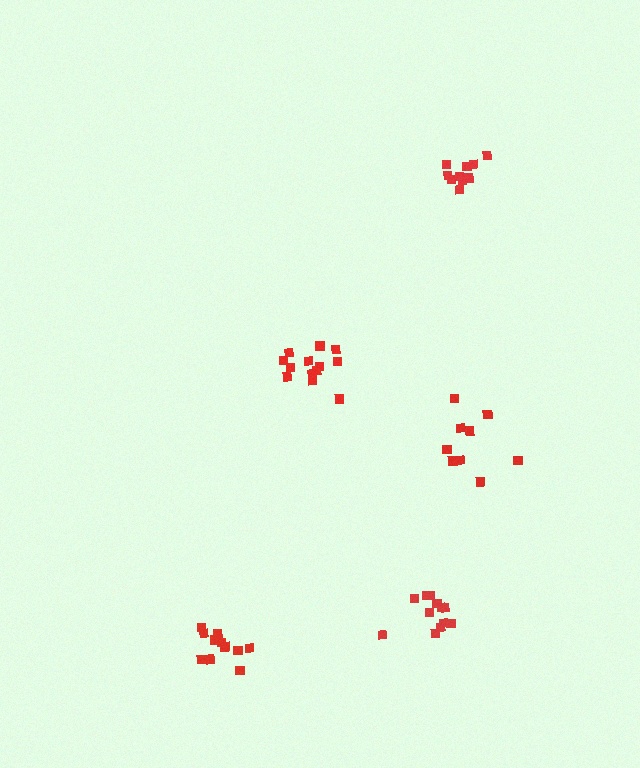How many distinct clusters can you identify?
There are 5 distinct clusters.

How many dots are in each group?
Group 1: 10 dots, Group 2: 9 dots, Group 3: 11 dots, Group 4: 12 dots, Group 5: 13 dots (55 total).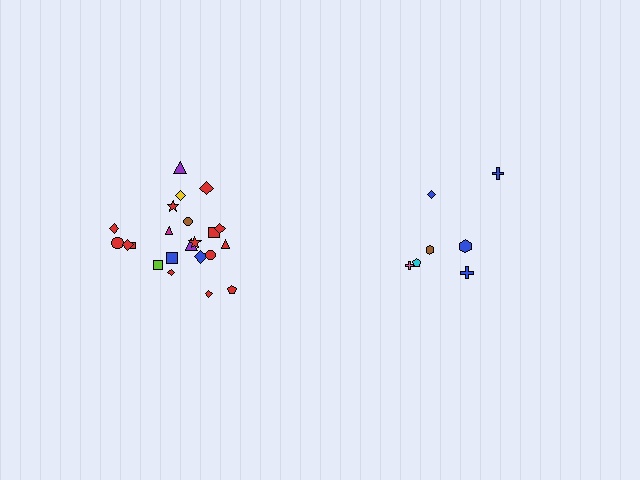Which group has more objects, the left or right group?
The left group.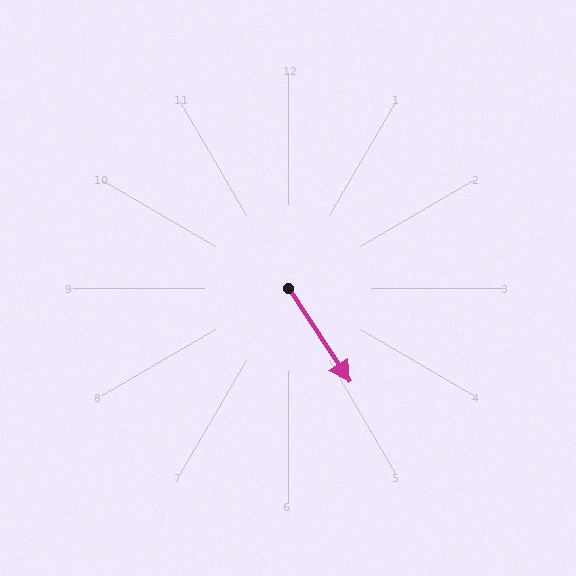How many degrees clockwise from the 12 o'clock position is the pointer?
Approximately 147 degrees.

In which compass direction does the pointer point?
Southeast.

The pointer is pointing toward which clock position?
Roughly 5 o'clock.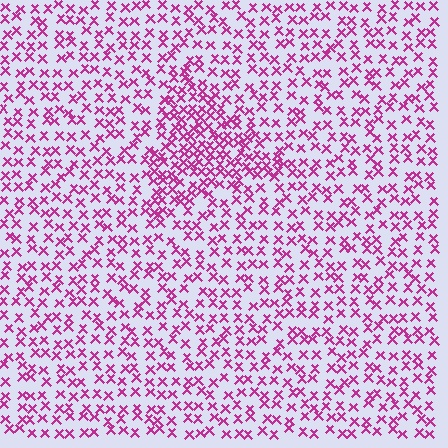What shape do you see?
I see a triangle.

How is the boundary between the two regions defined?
The boundary is defined by a change in element density (approximately 1.9x ratio). All elements are the same color, size, and shape.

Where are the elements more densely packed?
The elements are more densely packed inside the triangle boundary.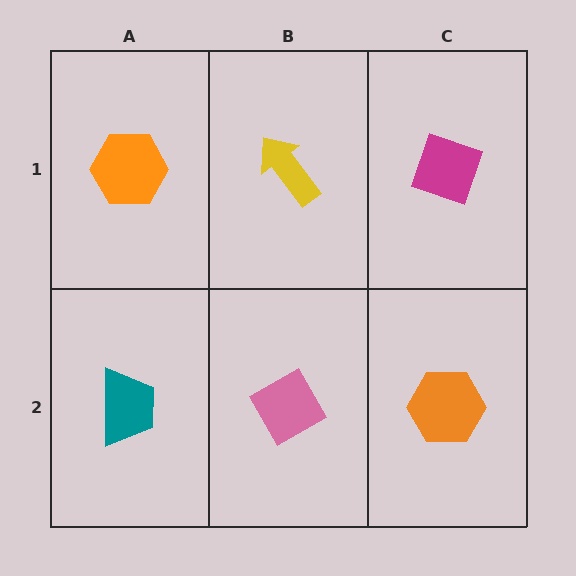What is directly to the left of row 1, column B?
An orange hexagon.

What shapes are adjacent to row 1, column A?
A teal trapezoid (row 2, column A), a yellow arrow (row 1, column B).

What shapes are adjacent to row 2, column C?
A magenta diamond (row 1, column C), a pink diamond (row 2, column B).